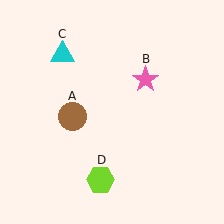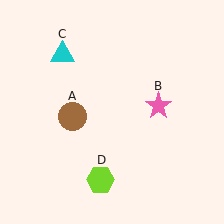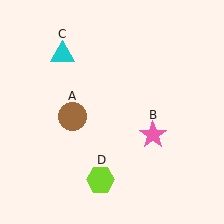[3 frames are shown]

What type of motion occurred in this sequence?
The pink star (object B) rotated clockwise around the center of the scene.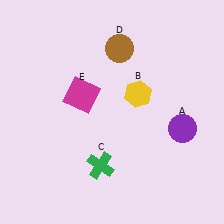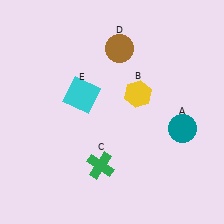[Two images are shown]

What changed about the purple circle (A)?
In Image 1, A is purple. In Image 2, it changed to teal.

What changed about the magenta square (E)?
In Image 1, E is magenta. In Image 2, it changed to cyan.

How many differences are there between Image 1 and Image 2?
There are 2 differences between the two images.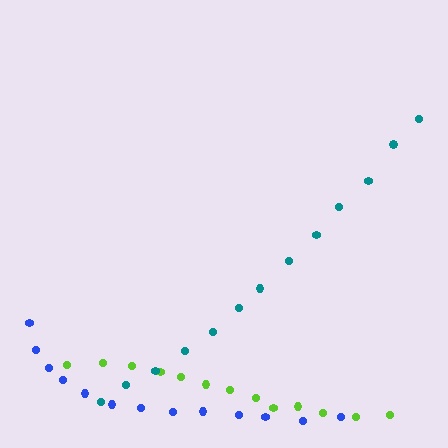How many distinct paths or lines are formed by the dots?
There are 3 distinct paths.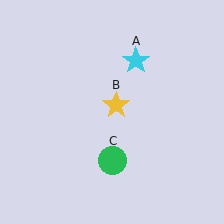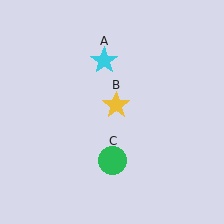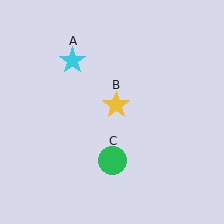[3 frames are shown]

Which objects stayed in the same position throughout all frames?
Yellow star (object B) and green circle (object C) remained stationary.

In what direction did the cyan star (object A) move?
The cyan star (object A) moved left.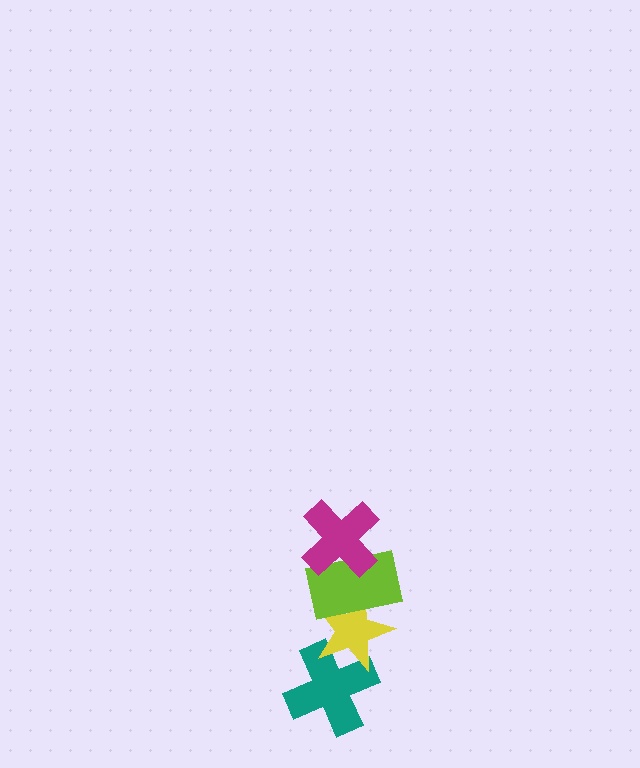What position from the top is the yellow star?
The yellow star is 3rd from the top.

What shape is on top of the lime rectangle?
The magenta cross is on top of the lime rectangle.